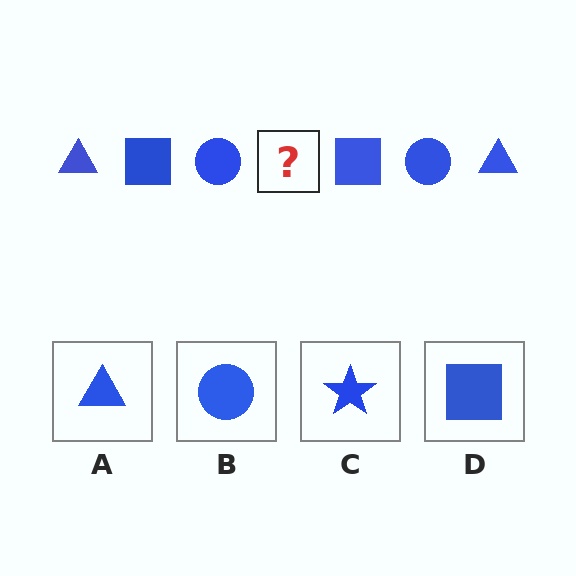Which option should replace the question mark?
Option A.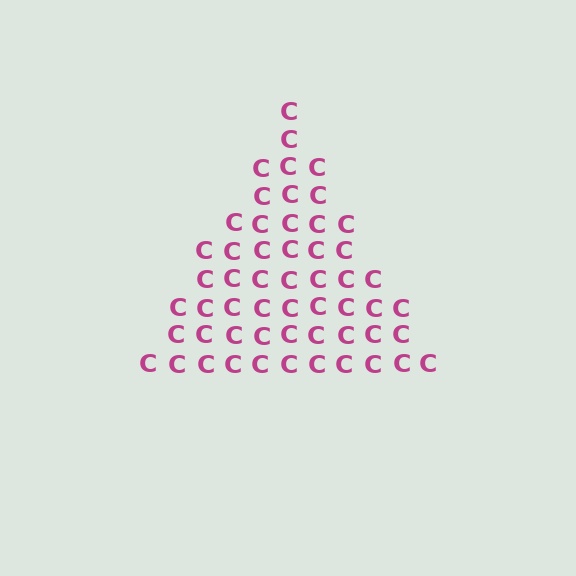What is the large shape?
The large shape is a triangle.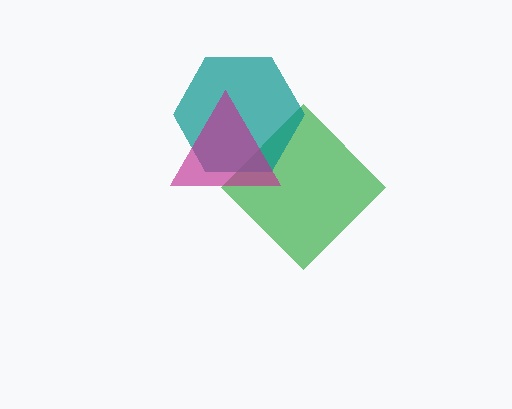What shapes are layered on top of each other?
The layered shapes are: a green diamond, a teal hexagon, a magenta triangle.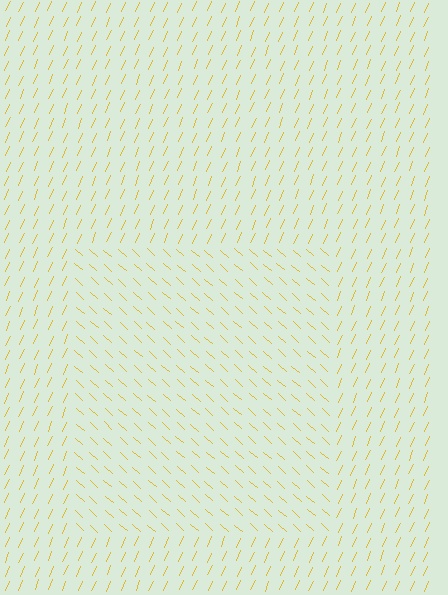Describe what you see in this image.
The image is filled with small yellow line segments. A rectangle region in the image has lines oriented differently from the surrounding lines, creating a visible texture boundary.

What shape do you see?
I see a rectangle.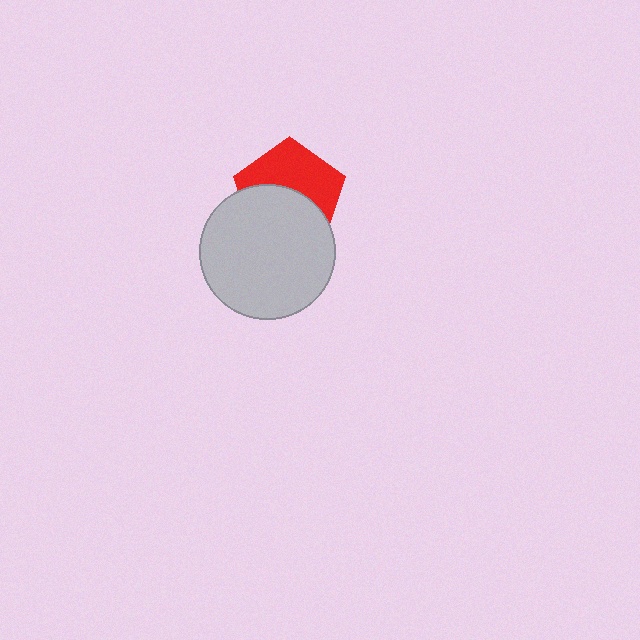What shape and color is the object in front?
The object in front is a light gray circle.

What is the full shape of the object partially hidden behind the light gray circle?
The partially hidden object is a red pentagon.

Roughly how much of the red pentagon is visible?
About half of it is visible (roughly 50%).